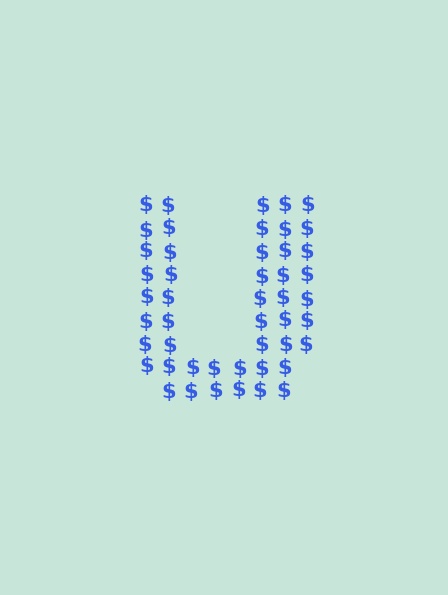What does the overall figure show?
The overall figure shows the letter U.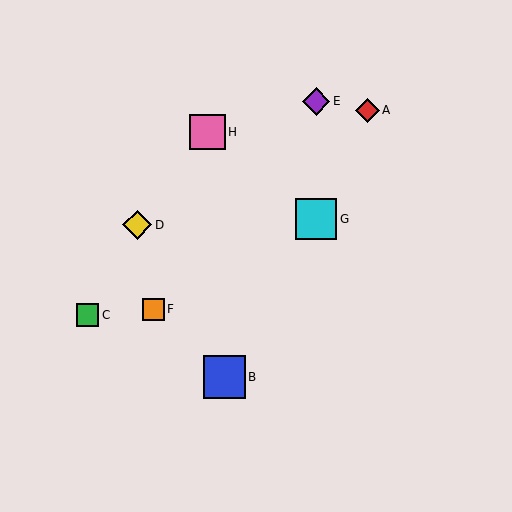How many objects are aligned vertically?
2 objects (E, G) are aligned vertically.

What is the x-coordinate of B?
Object B is at x≈224.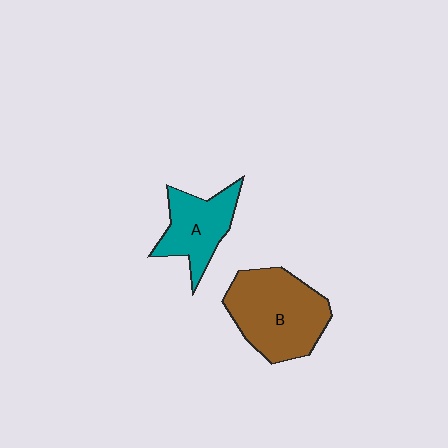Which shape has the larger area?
Shape B (brown).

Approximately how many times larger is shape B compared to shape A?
Approximately 1.5 times.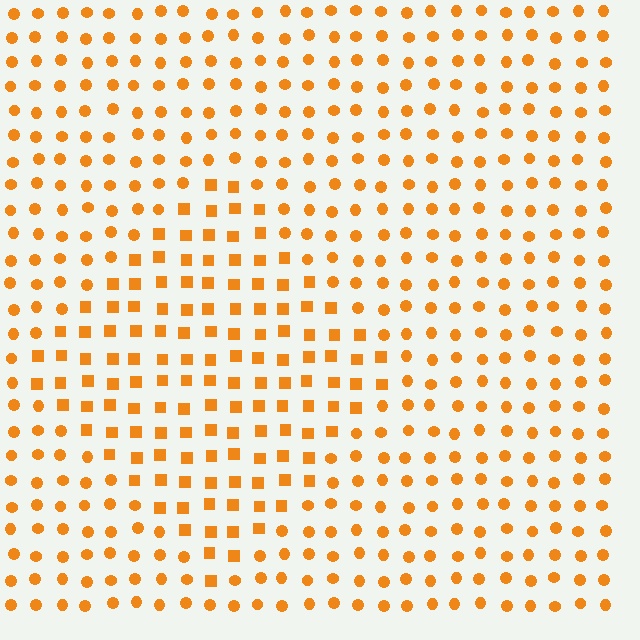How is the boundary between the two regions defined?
The boundary is defined by a change in element shape: squares inside vs. circles outside. All elements share the same color and spacing.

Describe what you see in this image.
The image is filled with small orange elements arranged in a uniform grid. A diamond-shaped region contains squares, while the surrounding area contains circles. The boundary is defined purely by the change in element shape.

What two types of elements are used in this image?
The image uses squares inside the diamond region and circles outside it.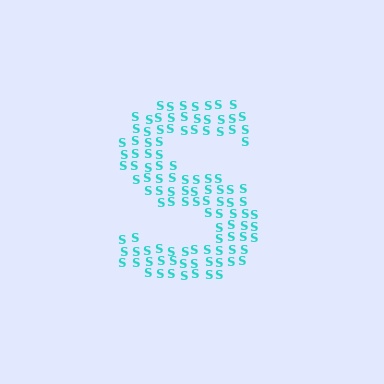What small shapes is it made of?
It is made of small letter S's.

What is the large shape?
The large shape is the letter S.